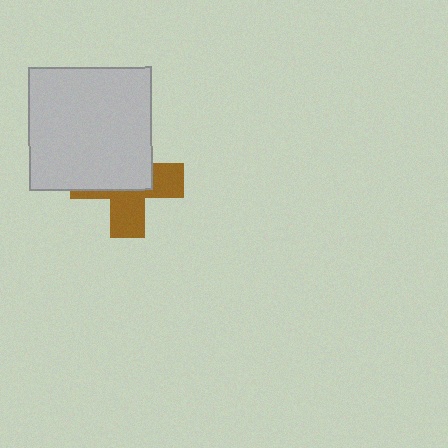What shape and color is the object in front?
The object in front is a light gray square.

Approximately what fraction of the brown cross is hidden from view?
Roughly 54% of the brown cross is hidden behind the light gray square.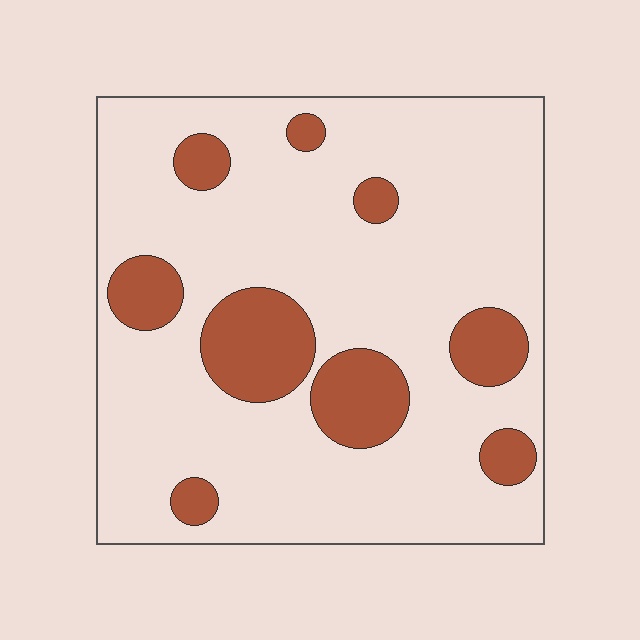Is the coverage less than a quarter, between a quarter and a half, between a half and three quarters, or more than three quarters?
Less than a quarter.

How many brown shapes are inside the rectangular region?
9.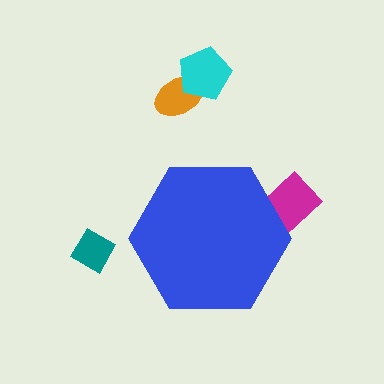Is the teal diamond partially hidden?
No, the teal diamond is fully visible.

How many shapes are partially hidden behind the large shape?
1 shape is partially hidden.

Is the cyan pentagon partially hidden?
No, the cyan pentagon is fully visible.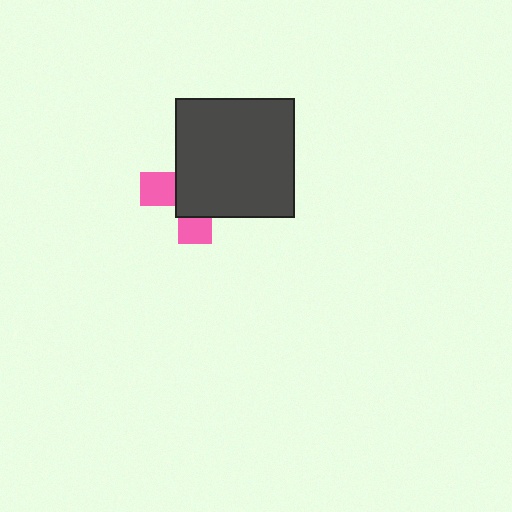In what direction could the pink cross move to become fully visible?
The pink cross could move toward the lower-left. That would shift it out from behind the dark gray square entirely.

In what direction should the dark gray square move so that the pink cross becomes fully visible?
The dark gray square should move toward the upper-right. That is the shortest direction to clear the overlap and leave the pink cross fully visible.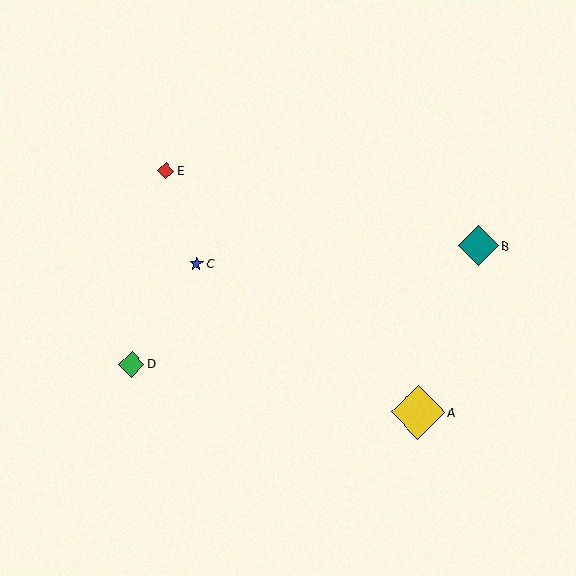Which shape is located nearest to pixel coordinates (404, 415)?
The yellow diamond (labeled A) at (418, 412) is nearest to that location.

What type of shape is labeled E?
Shape E is a red diamond.